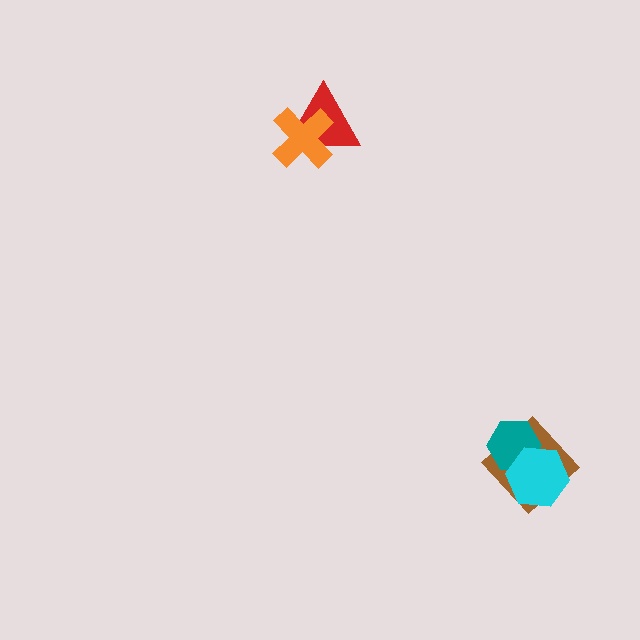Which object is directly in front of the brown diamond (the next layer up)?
The teal hexagon is directly in front of the brown diamond.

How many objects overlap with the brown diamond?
2 objects overlap with the brown diamond.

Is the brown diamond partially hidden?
Yes, it is partially covered by another shape.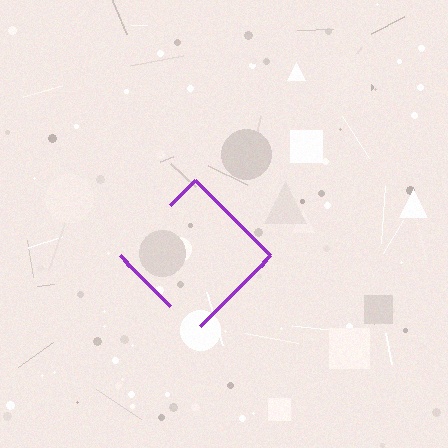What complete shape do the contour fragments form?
The contour fragments form a diamond.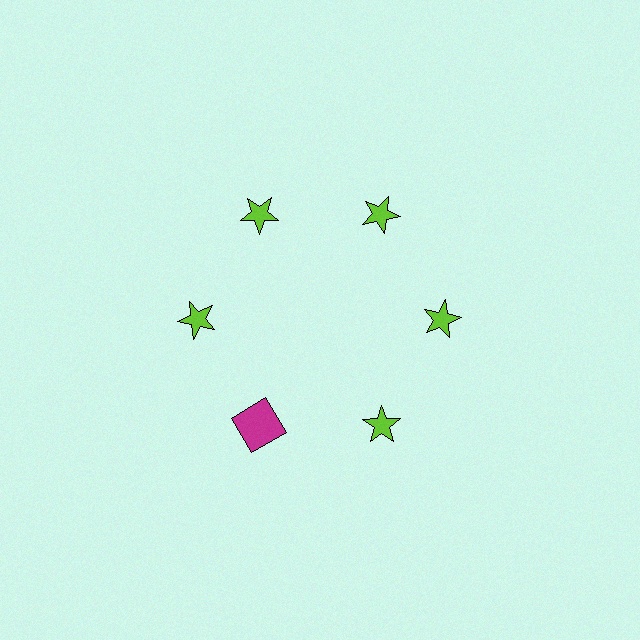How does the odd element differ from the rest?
It differs in both color (magenta instead of lime) and shape (square instead of star).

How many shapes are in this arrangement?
There are 6 shapes arranged in a ring pattern.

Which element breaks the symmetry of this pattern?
The magenta square at roughly the 7 o'clock position breaks the symmetry. All other shapes are lime stars.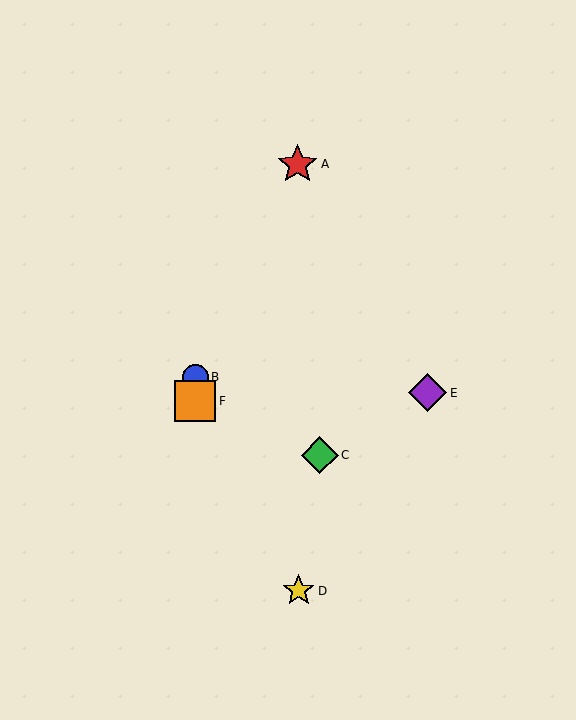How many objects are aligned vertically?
2 objects (B, F) are aligned vertically.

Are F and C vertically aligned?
No, F is at x≈195 and C is at x≈320.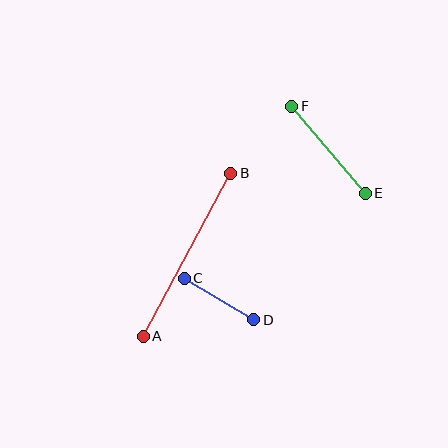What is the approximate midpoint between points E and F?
The midpoint is at approximately (328, 150) pixels.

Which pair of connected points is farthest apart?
Points A and B are farthest apart.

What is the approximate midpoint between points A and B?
The midpoint is at approximately (187, 255) pixels.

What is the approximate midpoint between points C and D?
The midpoint is at approximately (219, 299) pixels.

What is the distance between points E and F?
The distance is approximately 114 pixels.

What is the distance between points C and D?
The distance is approximately 81 pixels.